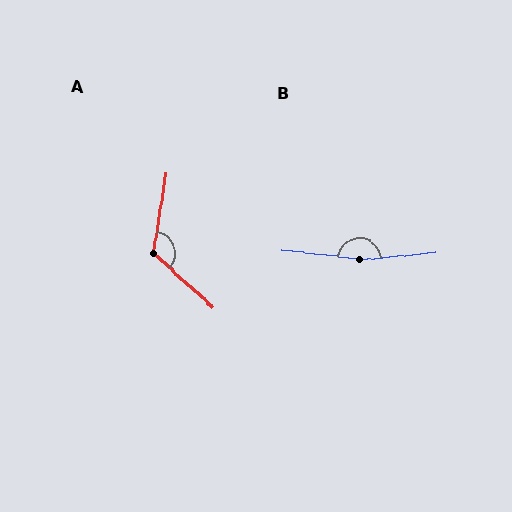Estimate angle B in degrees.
Approximately 168 degrees.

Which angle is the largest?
B, at approximately 168 degrees.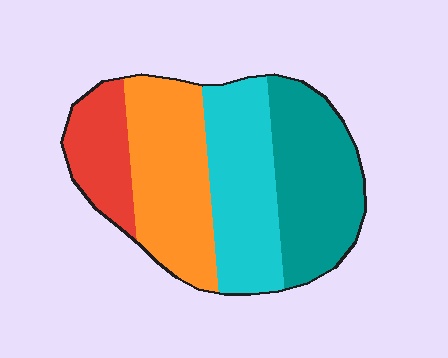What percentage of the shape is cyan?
Cyan takes up between a quarter and a half of the shape.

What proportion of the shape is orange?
Orange covers 29% of the shape.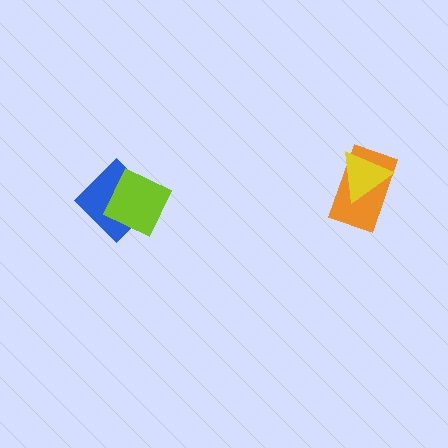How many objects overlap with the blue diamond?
1 object overlaps with the blue diamond.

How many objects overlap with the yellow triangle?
1 object overlaps with the yellow triangle.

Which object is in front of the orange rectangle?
The yellow triangle is in front of the orange rectangle.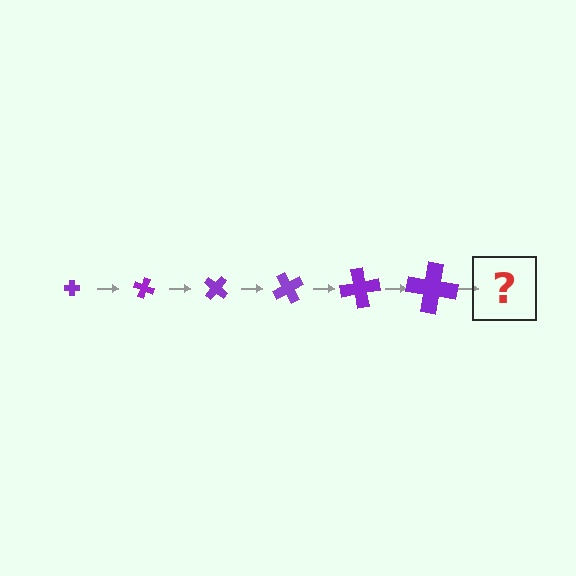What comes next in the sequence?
The next element should be a cross, larger than the previous one and rotated 120 degrees from the start.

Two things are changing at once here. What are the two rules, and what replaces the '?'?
The two rules are that the cross grows larger each step and it rotates 20 degrees each step. The '?' should be a cross, larger than the previous one and rotated 120 degrees from the start.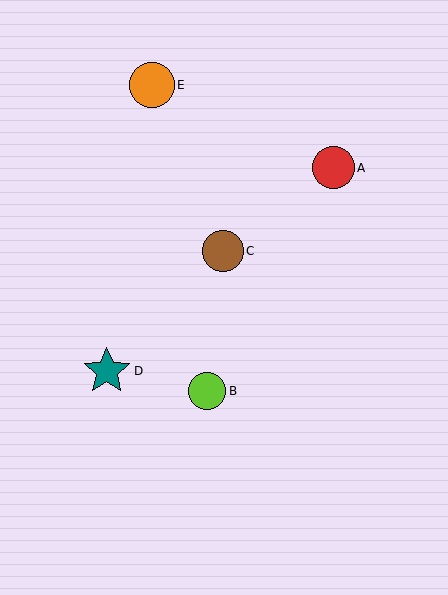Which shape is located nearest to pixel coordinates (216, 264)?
The brown circle (labeled C) at (223, 251) is nearest to that location.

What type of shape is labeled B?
Shape B is a lime circle.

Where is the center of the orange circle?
The center of the orange circle is at (152, 85).